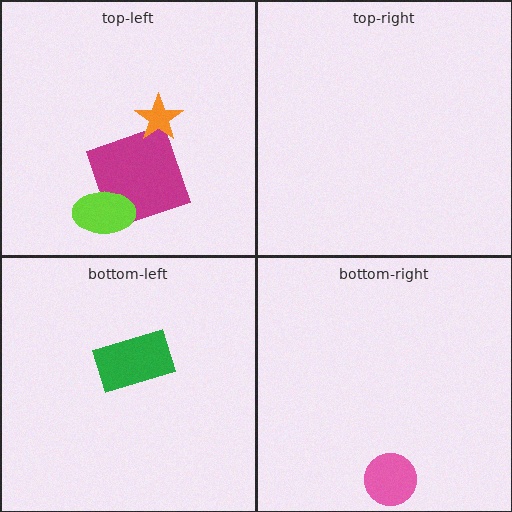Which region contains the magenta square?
The top-left region.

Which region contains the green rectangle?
The bottom-left region.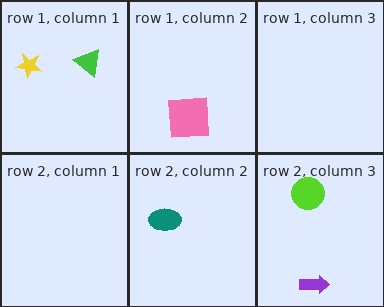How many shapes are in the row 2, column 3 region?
2.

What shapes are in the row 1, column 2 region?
The pink square.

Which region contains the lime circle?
The row 2, column 3 region.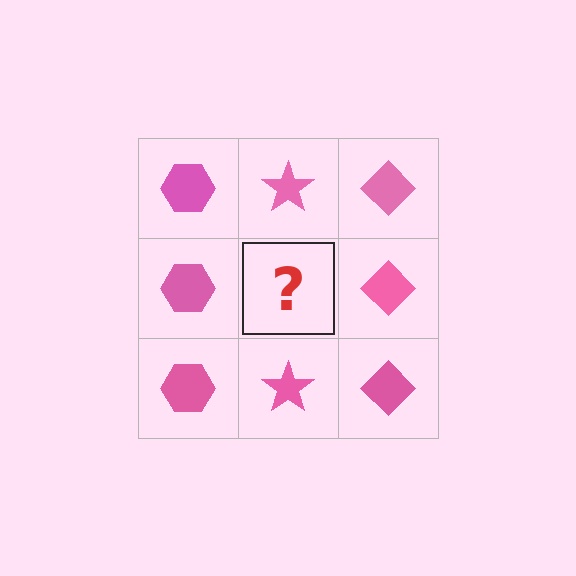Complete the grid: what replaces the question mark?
The question mark should be replaced with a pink star.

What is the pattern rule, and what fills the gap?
The rule is that each column has a consistent shape. The gap should be filled with a pink star.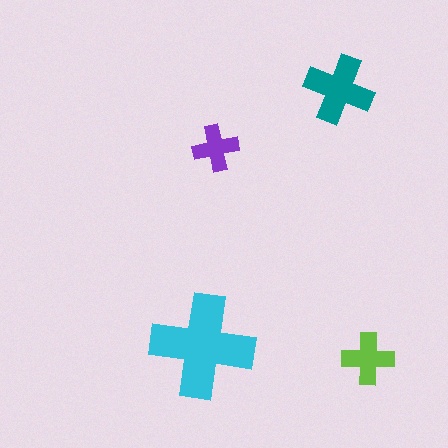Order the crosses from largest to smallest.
the cyan one, the teal one, the lime one, the purple one.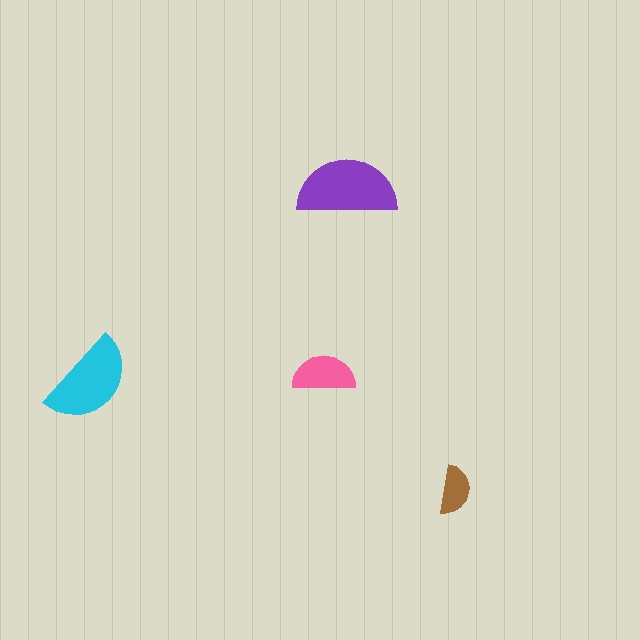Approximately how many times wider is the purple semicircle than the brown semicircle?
About 2 times wider.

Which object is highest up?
The purple semicircle is topmost.